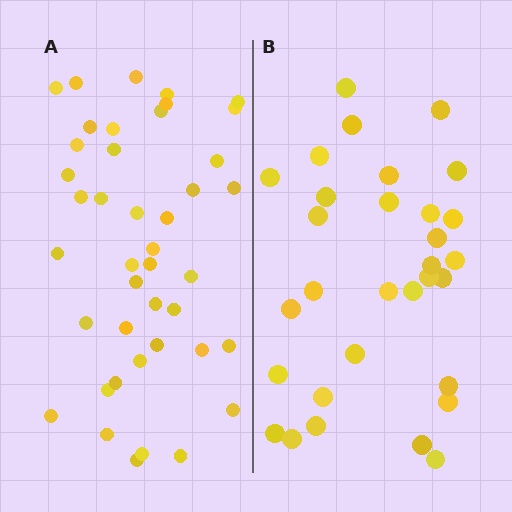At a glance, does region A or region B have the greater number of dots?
Region A (the left region) has more dots.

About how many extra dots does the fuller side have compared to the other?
Region A has roughly 12 or so more dots than region B.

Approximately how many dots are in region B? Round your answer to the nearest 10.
About 30 dots. (The exact count is 31, which rounds to 30.)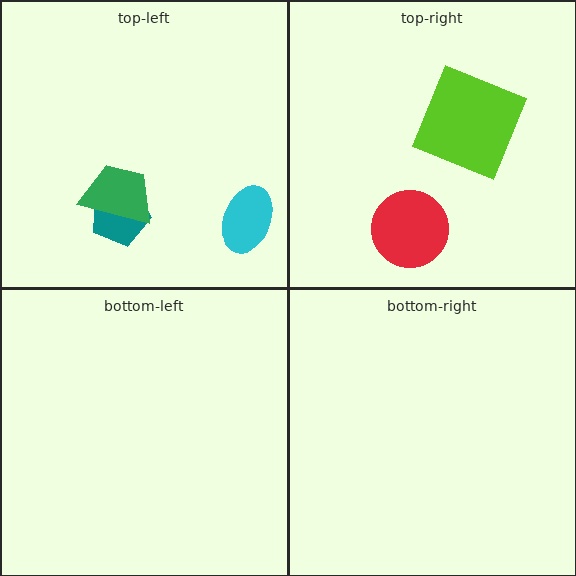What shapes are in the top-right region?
The red circle, the lime square.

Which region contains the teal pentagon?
The top-left region.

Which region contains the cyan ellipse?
The top-left region.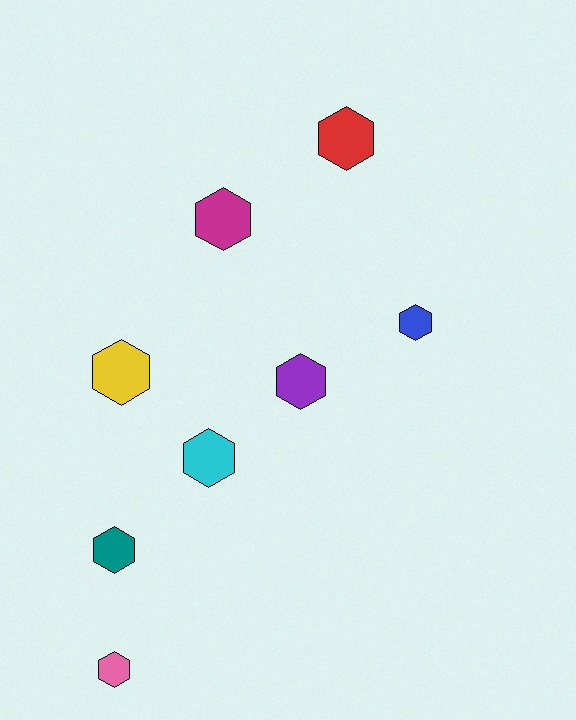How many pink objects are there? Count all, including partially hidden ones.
There is 1 pink object.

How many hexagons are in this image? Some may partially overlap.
There are 8 hexagons.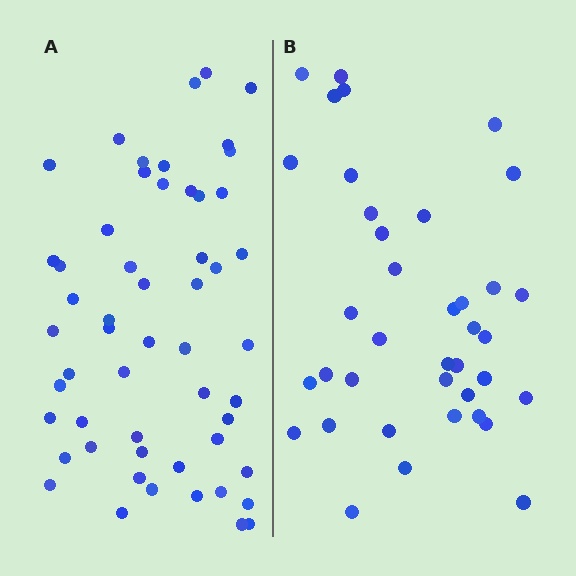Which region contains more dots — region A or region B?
Region A (the left region) has more dots.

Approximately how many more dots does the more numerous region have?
Region A has approximately 15 more dots than region B.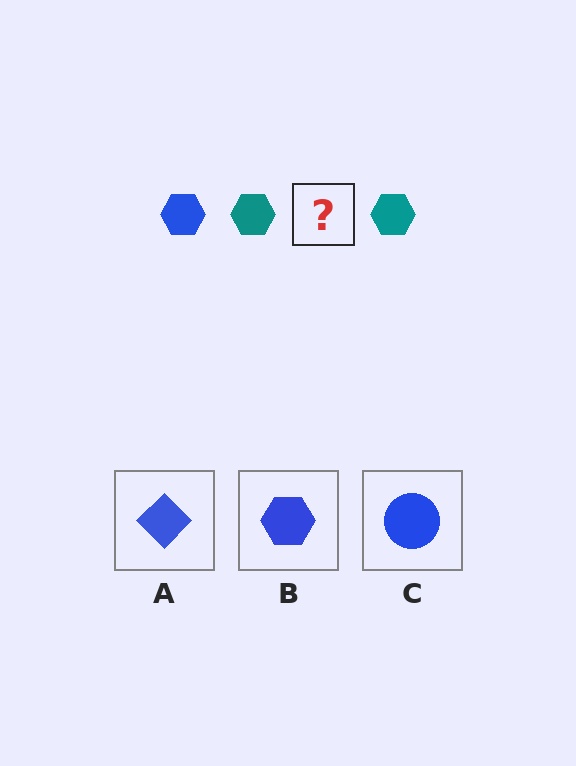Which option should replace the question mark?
Option B.